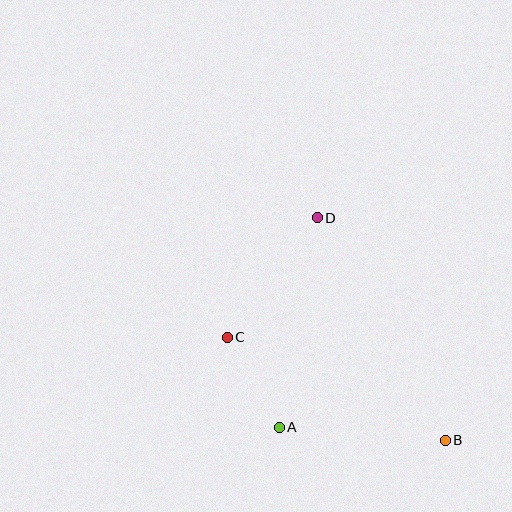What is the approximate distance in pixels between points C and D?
The distance between C and D is approximately 149 pixels.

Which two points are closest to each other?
Points A and C are closest to each other.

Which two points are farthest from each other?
Points B and D are farthest from each other.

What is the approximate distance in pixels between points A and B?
The distance between A and B is approximately 166 pixels.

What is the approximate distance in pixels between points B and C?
The distance between B and C is approximately 241 pixels.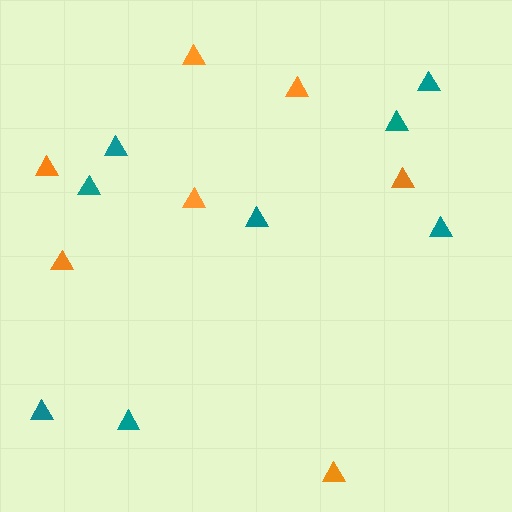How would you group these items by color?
There are 2 groups: one group of orange triangles (7) and one group of teal triangles (8).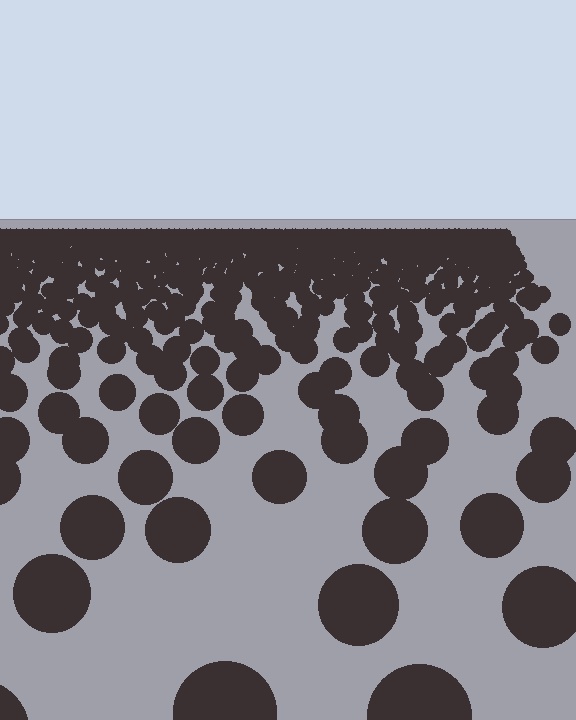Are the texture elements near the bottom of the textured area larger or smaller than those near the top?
Larger. Near the bottom, elements are closer to the viewer and appear at a bigger on-screen size.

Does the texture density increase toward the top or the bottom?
Density increases toward the top.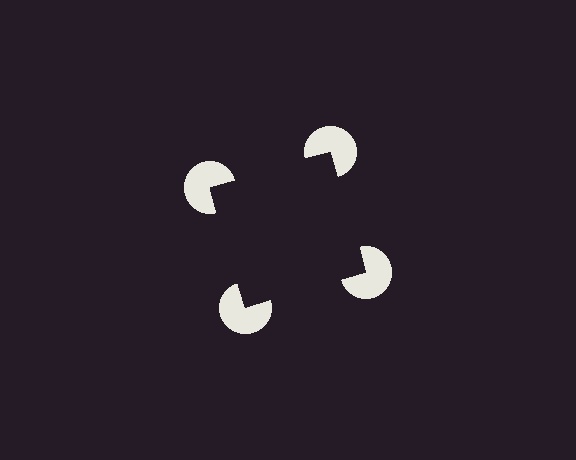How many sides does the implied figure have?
4 sides.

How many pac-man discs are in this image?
There are 4 — one at each vertex of the illusory square.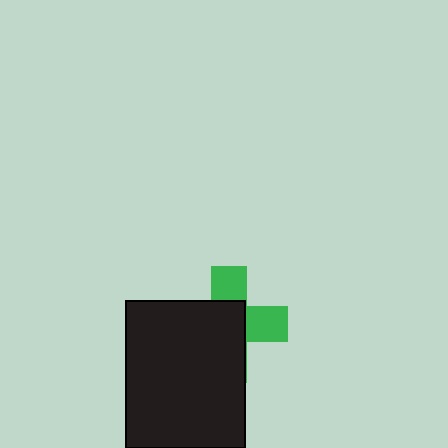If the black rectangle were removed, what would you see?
You would see the complete green cross.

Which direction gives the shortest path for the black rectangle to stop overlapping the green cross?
Moving toward the lower-left gives the shortest separation.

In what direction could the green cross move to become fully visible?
The green cross could move toward the upper-right. That would shift it out from behind the black rectangle entirely.